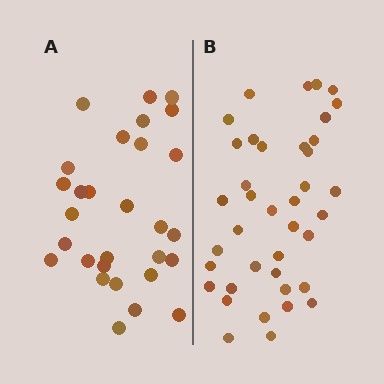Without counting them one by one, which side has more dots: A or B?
Region B (the right region) has more dots.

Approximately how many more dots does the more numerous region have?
Region B has roughly 10 or so more dots than region A.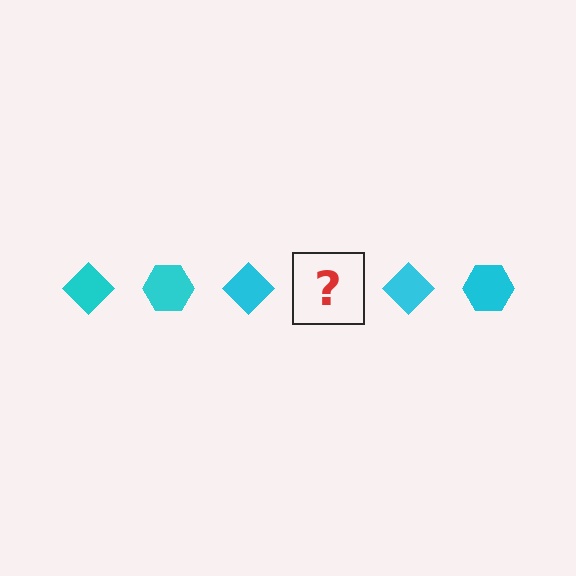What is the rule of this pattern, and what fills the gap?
The rule is that the pattern cycles through diamond, hexagon shapes in cyan. The gap should be filled with a cyan hexagon.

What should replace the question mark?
The question mark should be replaced with a cyan hexagon.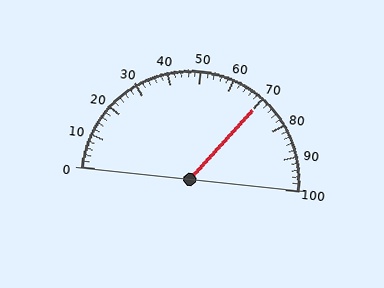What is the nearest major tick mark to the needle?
The nearest major tick mark is 70.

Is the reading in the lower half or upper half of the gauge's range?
The reading is in the upper half of the range (0 to 100).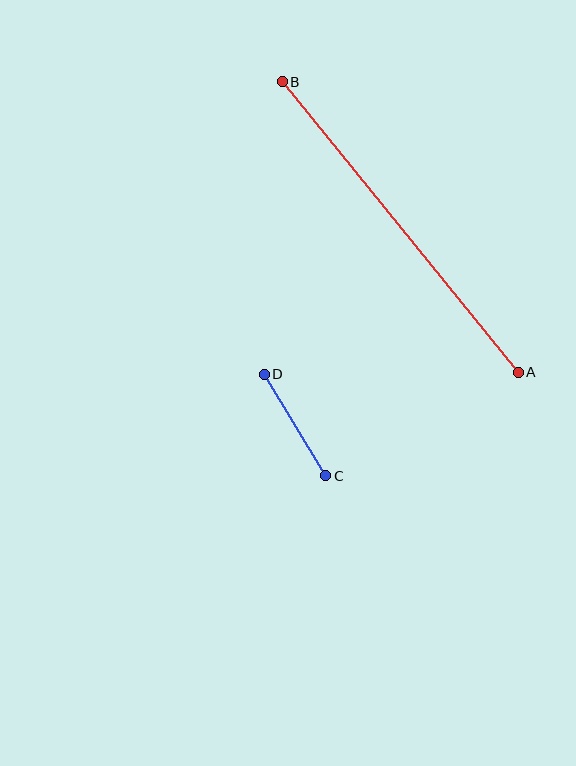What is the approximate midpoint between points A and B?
The midpoint is at approximately (400, 227) pixels.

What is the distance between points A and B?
The distance is approximately 374 pixels.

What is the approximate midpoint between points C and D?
The midpoint is at approximately (295, 425) pixels.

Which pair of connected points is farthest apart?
Points A and B are farthest apart.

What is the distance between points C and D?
The distance is approximately 119 pixels.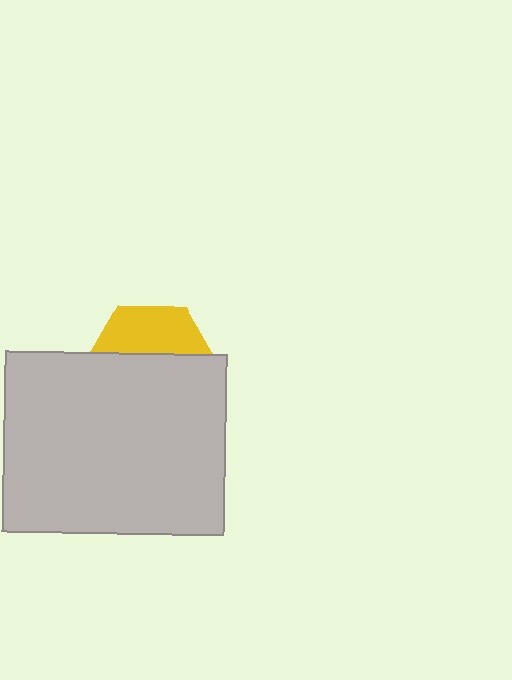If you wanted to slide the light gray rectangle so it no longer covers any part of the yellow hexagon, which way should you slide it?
Slide it down — that is the most direct way to separate the two shapes.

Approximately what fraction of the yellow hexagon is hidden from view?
Roughly 63% of the yellow hexagon is hidden behind the light gray rectangle.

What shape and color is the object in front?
The object in front is a light gray rectangle.